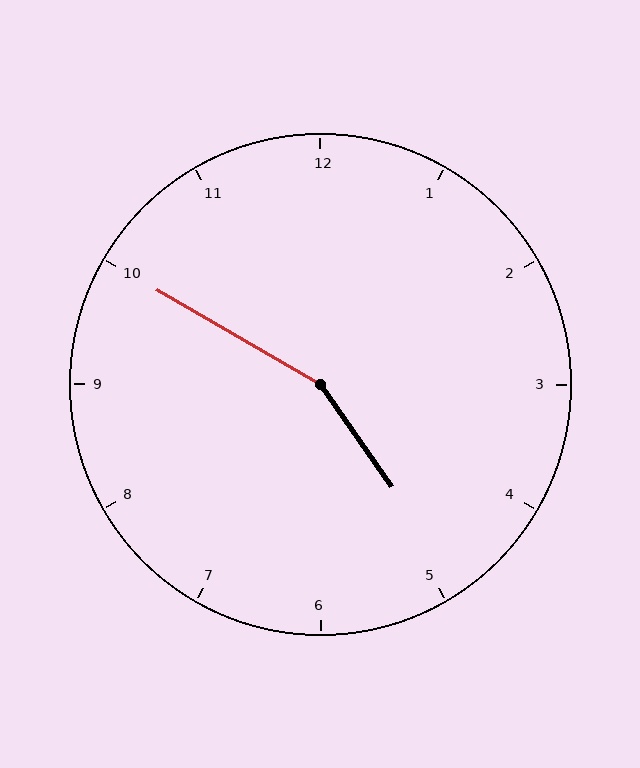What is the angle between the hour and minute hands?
Approximately 155 degrees.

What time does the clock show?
4:50.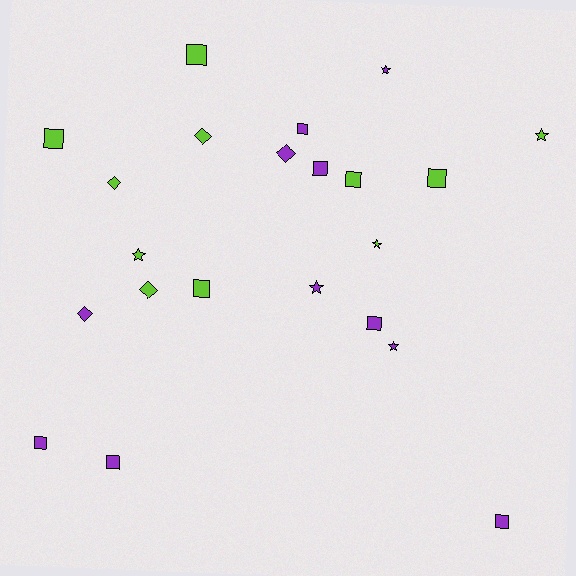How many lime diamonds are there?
There are 3 lime diamonds.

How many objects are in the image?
There are 22 objects.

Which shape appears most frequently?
Square, with 11 objects.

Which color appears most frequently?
Lime, with 11 objects.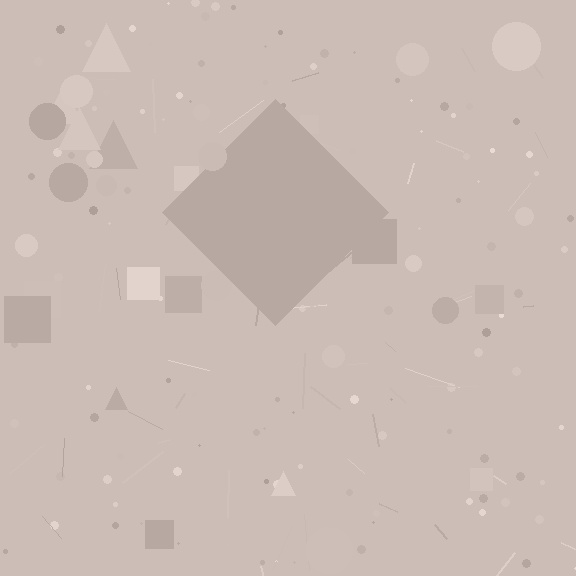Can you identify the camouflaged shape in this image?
The camouflaged shape is a diamond.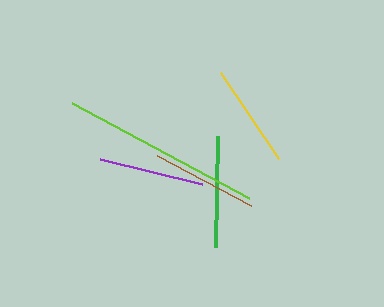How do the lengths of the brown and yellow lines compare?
The brown and yellow lines are approximately the same length.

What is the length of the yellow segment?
The yellow segment is approximately 104 pixels long.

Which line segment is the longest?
The lime line is the longest at approximately 201 pixels.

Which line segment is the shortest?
The yellow line is the shortest at approximately 104 pixels.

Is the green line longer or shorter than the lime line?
The lime line is longer than the green line.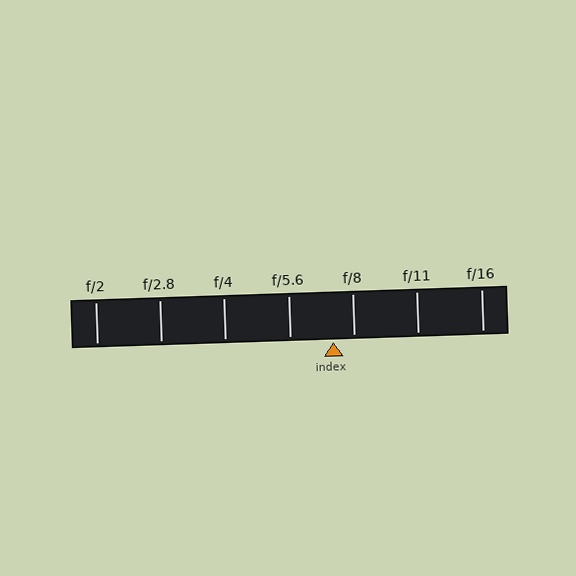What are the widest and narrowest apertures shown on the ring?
The widest aperture shown is f/2 and the narrowest is f/16.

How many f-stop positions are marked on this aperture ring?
There are 7 f-stop positions marked.